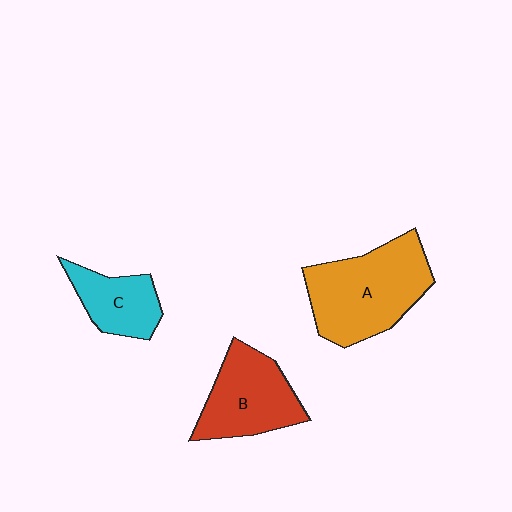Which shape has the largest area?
Shape A (orange).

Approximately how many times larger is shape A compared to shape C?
Approximately 2.0 times.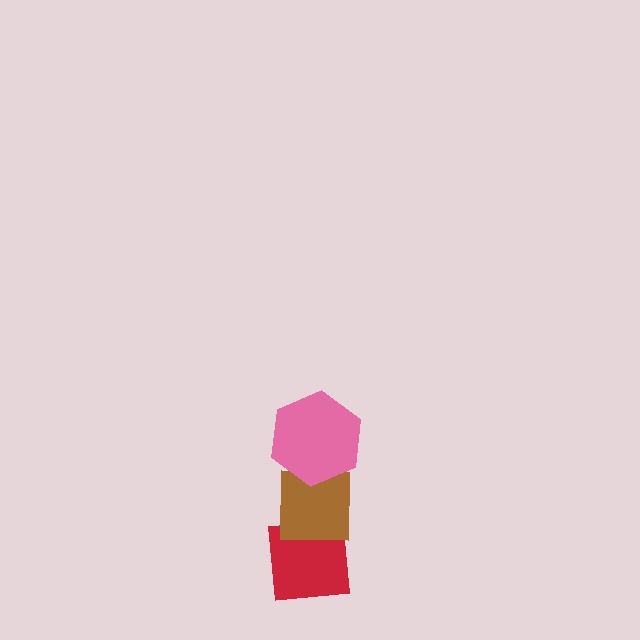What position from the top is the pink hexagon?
The pink hexagon is 1st from the top.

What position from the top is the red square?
The red square is 3rd from the top.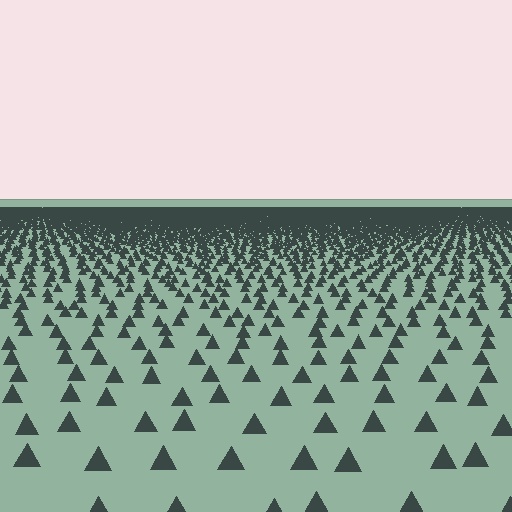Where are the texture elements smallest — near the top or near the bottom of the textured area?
Near the top.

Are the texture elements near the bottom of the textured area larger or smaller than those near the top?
Larger. Near the bottom, elements are closer to the viewer and appear at a bigger on-screen size.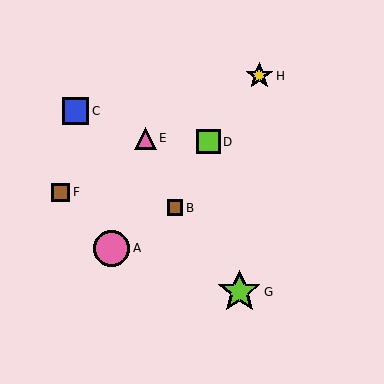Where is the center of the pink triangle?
The center of the pink triangle is at (145, 138).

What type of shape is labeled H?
Shape H is a yellow star.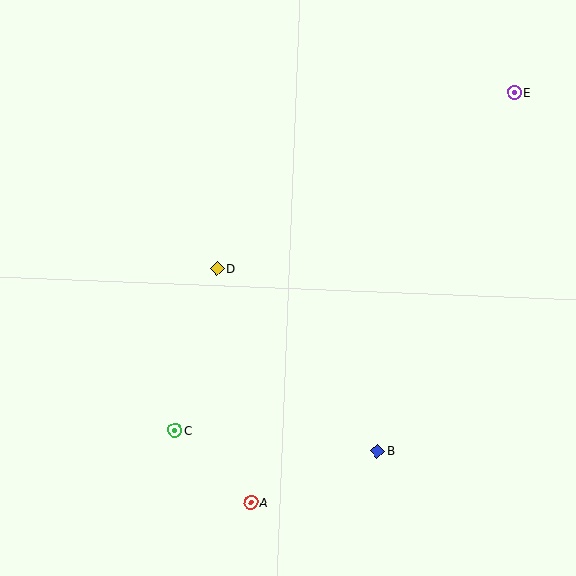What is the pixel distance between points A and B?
The distance between A and B is 137 pixels.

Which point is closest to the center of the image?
Point D at (217, 268) is closest to the center.